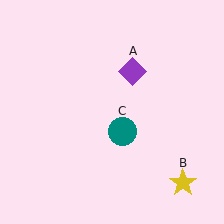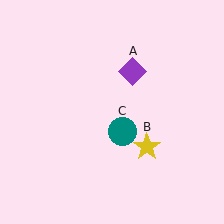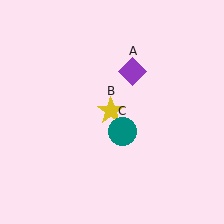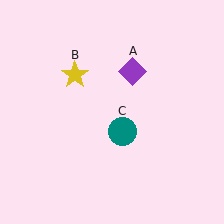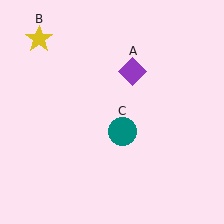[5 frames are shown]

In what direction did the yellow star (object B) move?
The yellow star (object B) moved up and to the left.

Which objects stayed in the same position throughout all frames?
Purple diamond (object A) and teal circle (object C) remained stationary.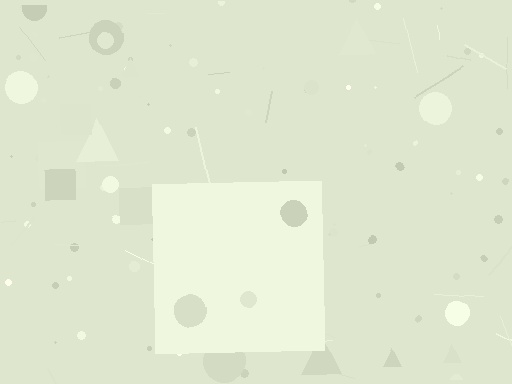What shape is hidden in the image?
A square is hidden in the image.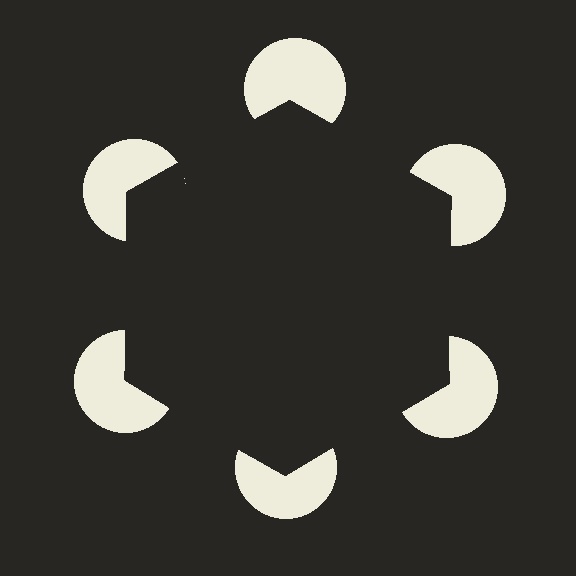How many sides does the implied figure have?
6 sides.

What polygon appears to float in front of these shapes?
An illusory hexagon — its edges are inferred from the aligned wedge cuts in the pac-man discs, not physically drawn.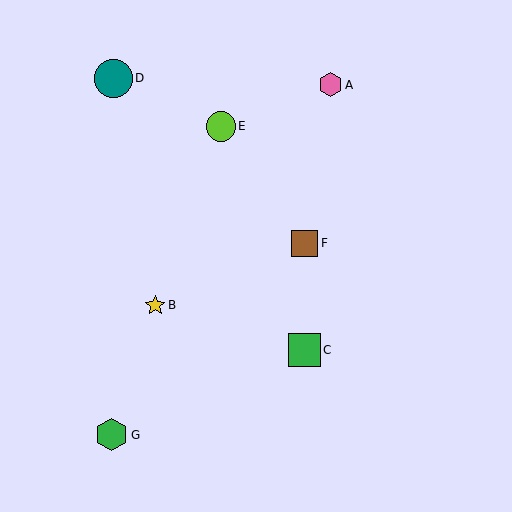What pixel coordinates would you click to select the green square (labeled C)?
Click at (304, 350) to select the green square C.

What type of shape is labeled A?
Shape A is a pink hexagon.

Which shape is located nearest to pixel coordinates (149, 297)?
The yellow star (labeled B) at (155, 305) is nearest to that location.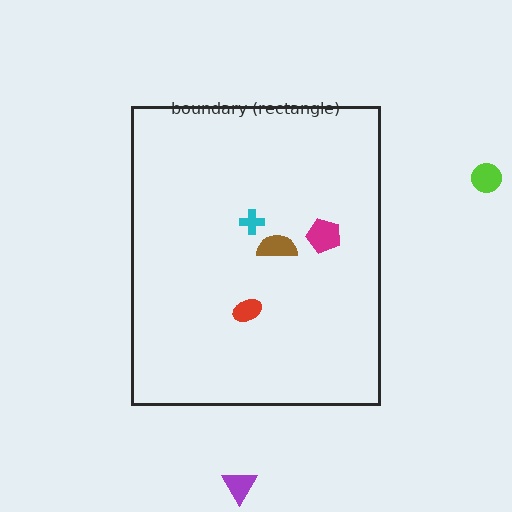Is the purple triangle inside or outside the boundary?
Outside.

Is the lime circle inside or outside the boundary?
Outside.